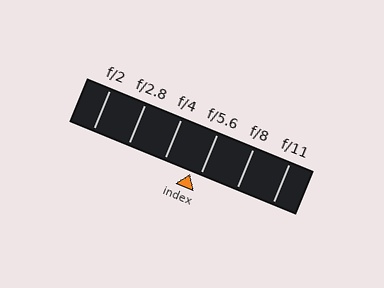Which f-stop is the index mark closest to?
The index mark is closest to f/5.6.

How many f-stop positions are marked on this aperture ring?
There are 6 f-stop positions marked.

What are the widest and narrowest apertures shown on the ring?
The widest aperture shown is f/2 and the narrowest is f/11.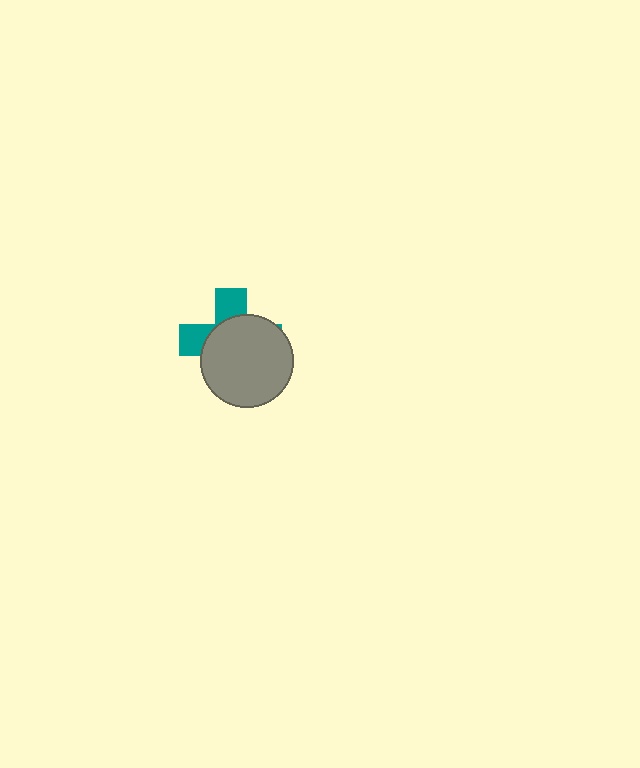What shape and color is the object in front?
The object in front is a gray circle.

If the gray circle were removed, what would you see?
You would see the complete teal cross.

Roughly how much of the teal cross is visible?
A small part of it is visible (roughly 33%).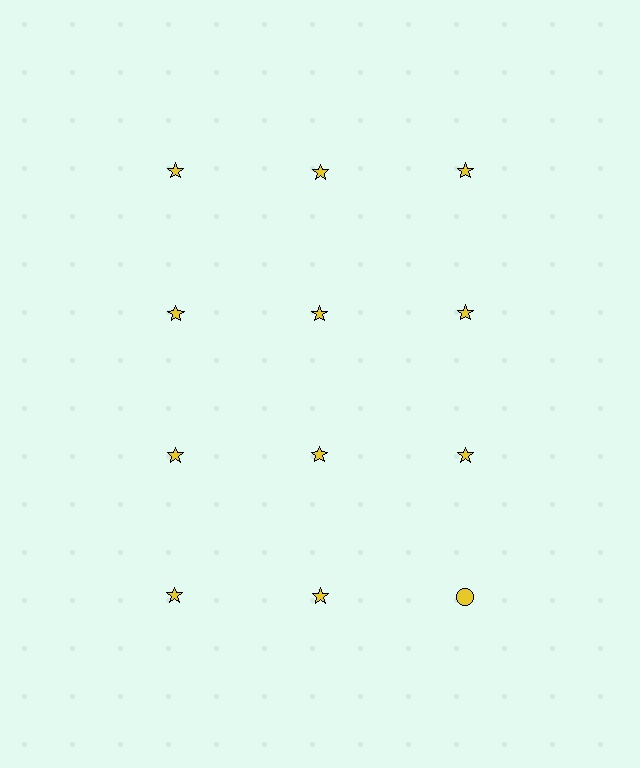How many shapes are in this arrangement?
There are 12 shapes arranged in a grid pattern.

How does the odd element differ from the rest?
It has a different shape: circle instead of star.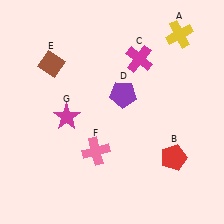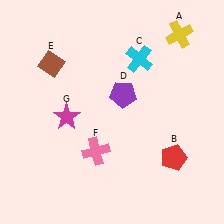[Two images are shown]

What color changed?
The cross (C) changed from magenta in Image 1 to cyan in Image 2.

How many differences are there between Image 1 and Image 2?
There is 1 difference between the two images.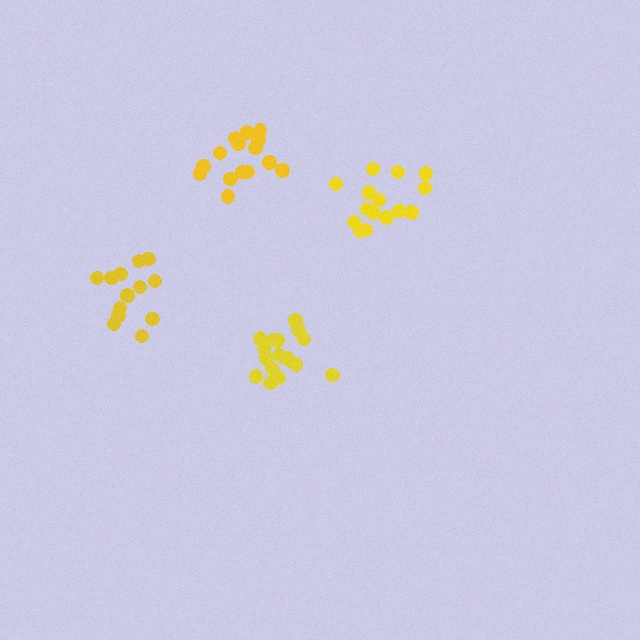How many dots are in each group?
Group 1: 15 dots, Group 2: 15 dots, Group 3: 17 dots, Group 4: 13 dots (60 total).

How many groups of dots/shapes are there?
There are 4 groups.